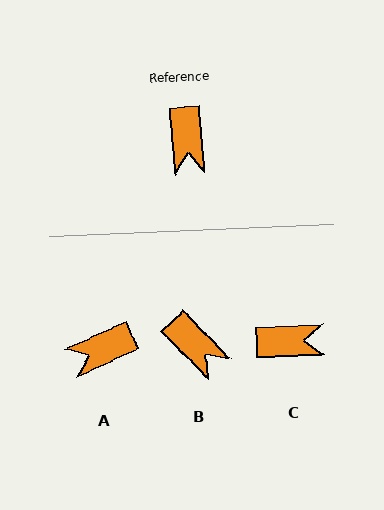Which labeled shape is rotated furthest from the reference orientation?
C, about 87 degrees away.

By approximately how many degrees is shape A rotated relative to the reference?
Approximately 71 degrees clockwise.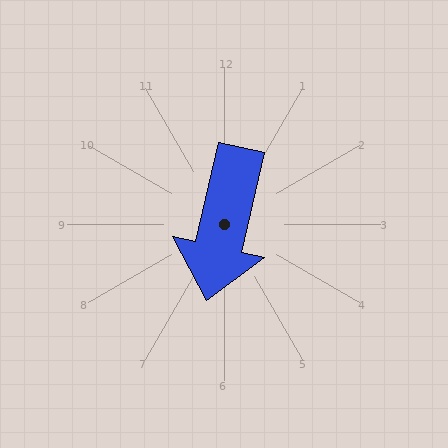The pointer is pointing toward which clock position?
Roughly 6 o'clock.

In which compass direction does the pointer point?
South.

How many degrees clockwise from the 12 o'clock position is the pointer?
Approximately 193 degrees.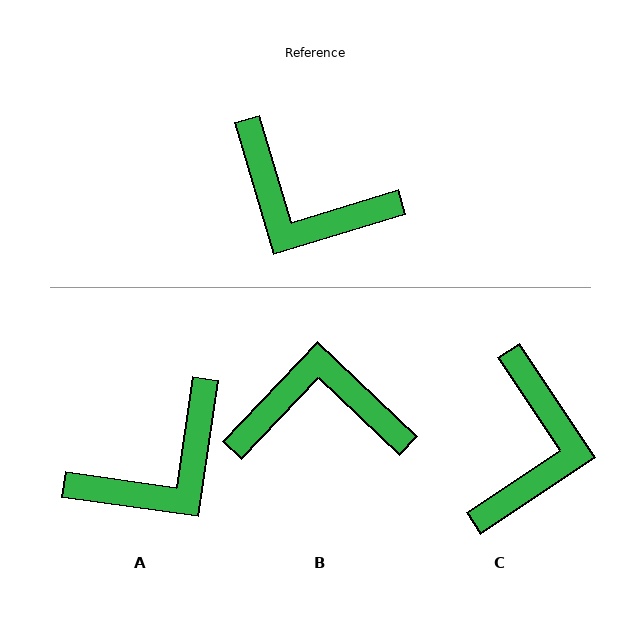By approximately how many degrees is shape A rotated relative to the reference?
Approximately 65 degrees counter-clockwise.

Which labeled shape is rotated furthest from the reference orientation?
B, about 150 degrees away.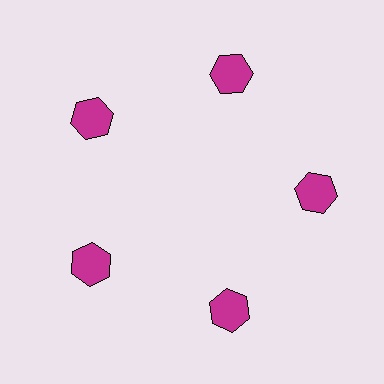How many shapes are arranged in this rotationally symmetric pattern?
There are 5 shapes, arranged in 5 groups of 1.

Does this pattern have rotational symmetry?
Yes, this pattern has 5-fold rotational symmetry. It looks the same after rotating 72 degrees around the center.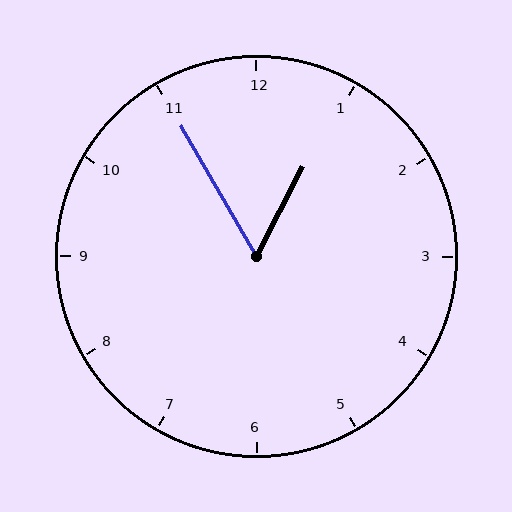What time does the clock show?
12:55.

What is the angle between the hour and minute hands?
Approximately 58 degrees.